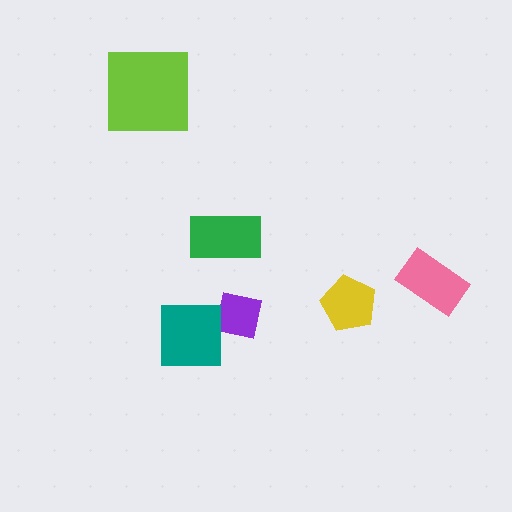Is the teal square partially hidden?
No, no other shape covers it.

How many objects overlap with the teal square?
1 object overlaps with the teal square.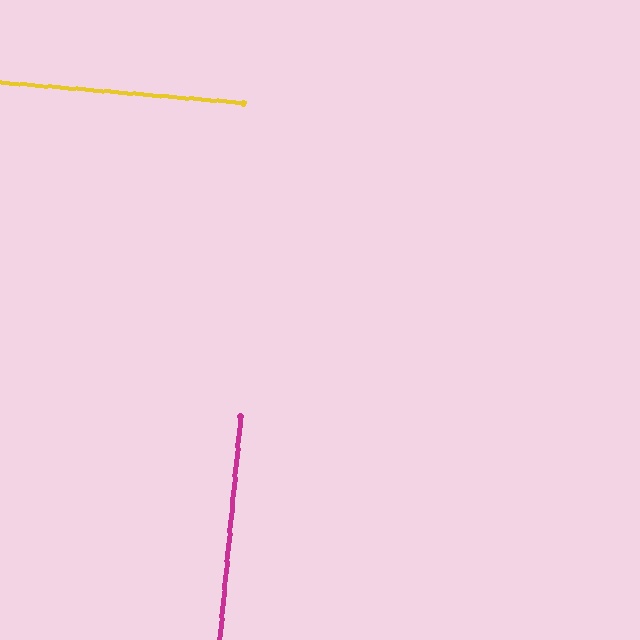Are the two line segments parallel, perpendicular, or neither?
Perpendicular — they meet at approximately 89°.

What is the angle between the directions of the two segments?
Approximately 89 degrees.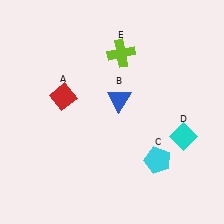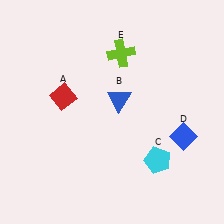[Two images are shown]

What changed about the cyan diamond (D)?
In Image 1, D is cyan. In Image 2, it changed to blue.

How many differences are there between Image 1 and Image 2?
There is 1 difference between the two images.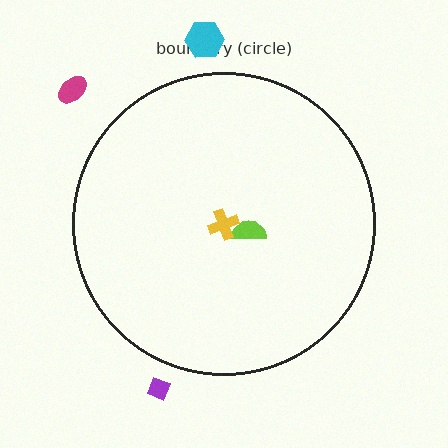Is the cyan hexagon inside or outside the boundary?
Outside.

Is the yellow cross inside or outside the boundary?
Inside.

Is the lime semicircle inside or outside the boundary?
Inside.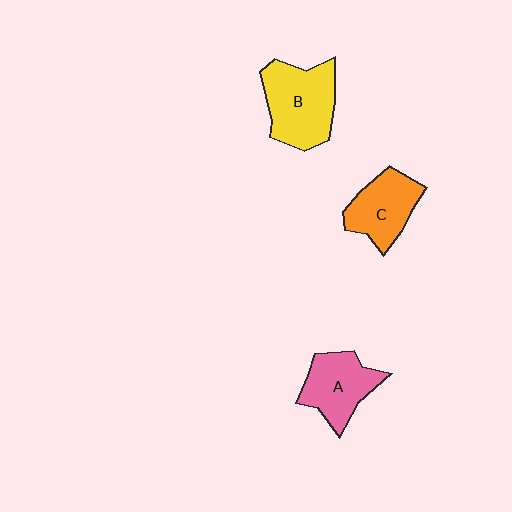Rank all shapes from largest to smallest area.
From largest to smallest: B (yellow), A (pink), C (orange).